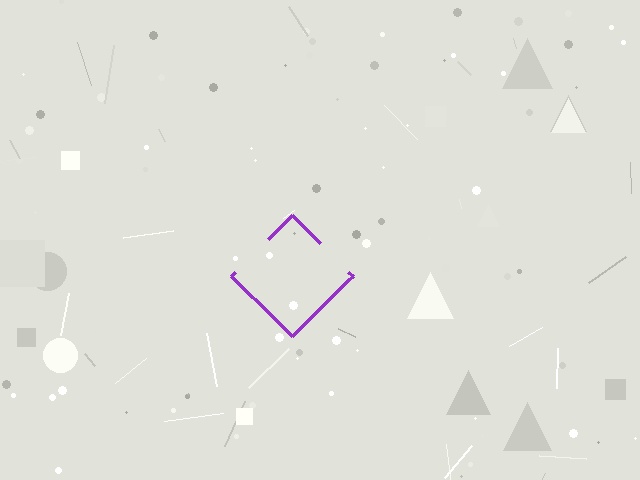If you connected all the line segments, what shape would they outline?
They would outline a diamond.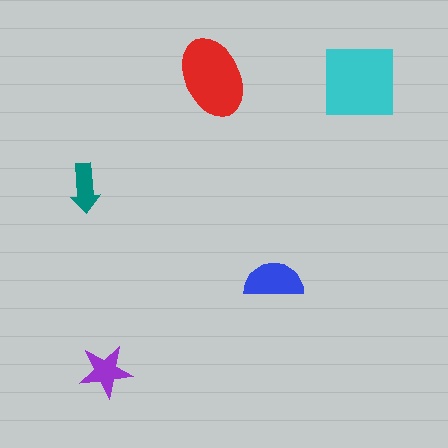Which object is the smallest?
The teal arrow.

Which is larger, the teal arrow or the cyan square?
The cyan square.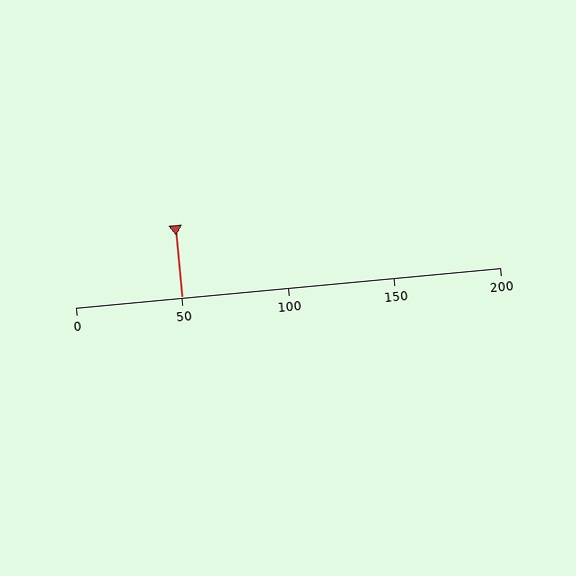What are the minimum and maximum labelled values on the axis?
The axis runs from 0 to 200.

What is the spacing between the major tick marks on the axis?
The major ticks are spaced 50 apart.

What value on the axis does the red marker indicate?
The marker indicates approximately 50.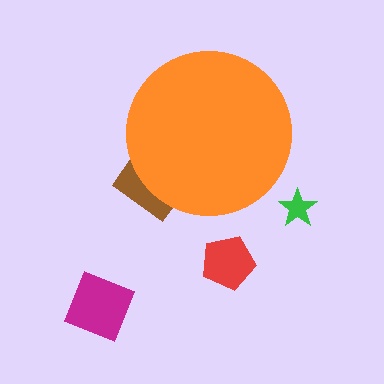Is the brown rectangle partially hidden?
Yes, the brown rectangle is partially hidden behind the orange circle.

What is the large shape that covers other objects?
An orange circle.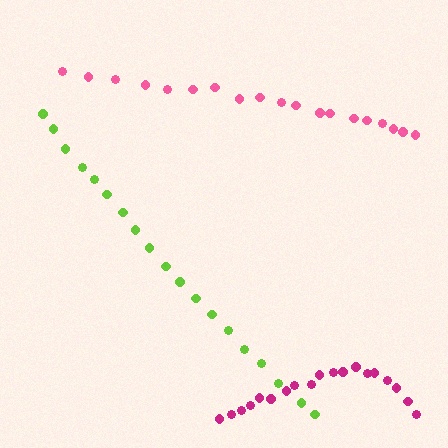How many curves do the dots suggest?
There are 3 distinct paths.